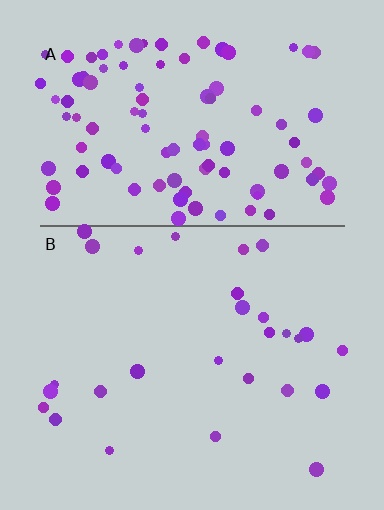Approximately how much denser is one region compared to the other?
Approximately 3.6× — region A over region B.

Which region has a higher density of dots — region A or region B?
A (the top).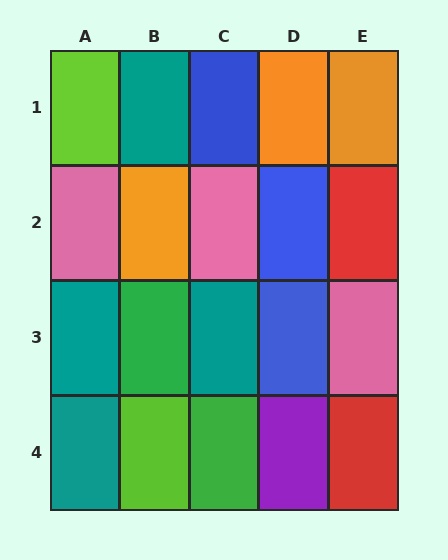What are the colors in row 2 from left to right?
Pink, orange, pink, blue, red.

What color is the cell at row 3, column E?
Pink.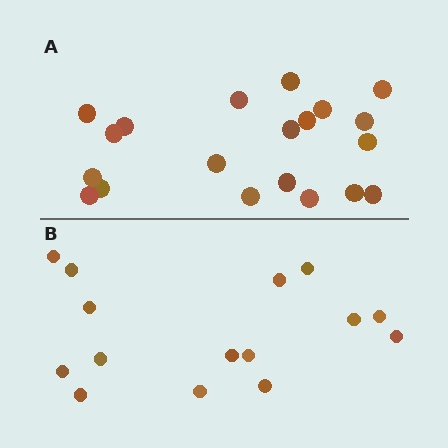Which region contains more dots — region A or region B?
Region A (the top region) has more dots.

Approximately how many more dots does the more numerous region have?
Region A has about 5 more dots than region B.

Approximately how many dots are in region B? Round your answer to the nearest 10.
About 20 dots. (The exact count is 15, which rounds to 20.)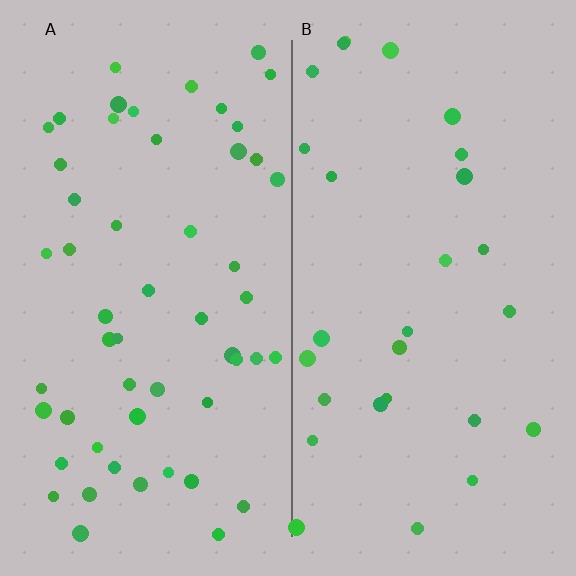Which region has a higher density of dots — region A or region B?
A (the left).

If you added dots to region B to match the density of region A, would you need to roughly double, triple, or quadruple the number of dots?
Approximately double.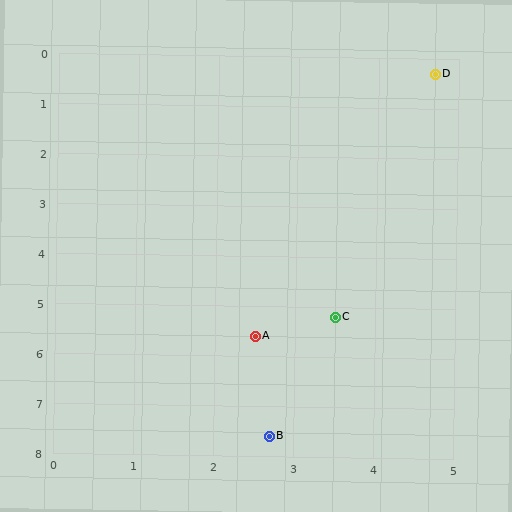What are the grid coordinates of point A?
Point A is at approximately (2.5, 5.6).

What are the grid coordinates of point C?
Point C is at approximately (3.5, 5.2).